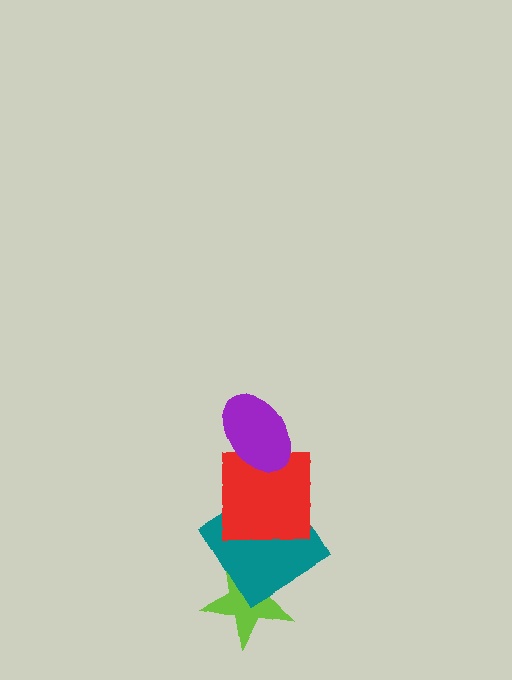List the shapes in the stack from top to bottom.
From top to bottom: the purple ellipse, the red square, the teal diamond, the lime star.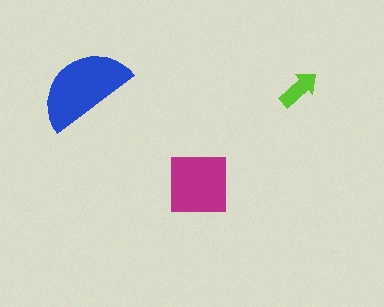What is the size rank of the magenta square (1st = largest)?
2nd.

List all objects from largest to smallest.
The blue semicircle, the magenta square, the lime arrow.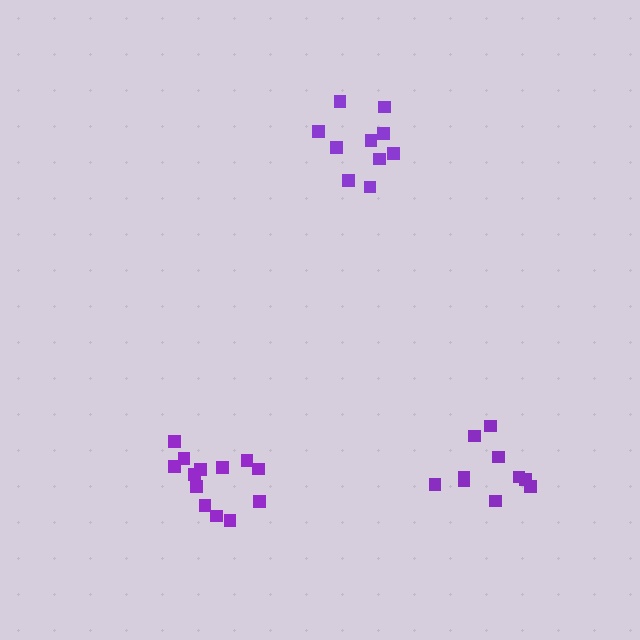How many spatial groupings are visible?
There are 3 spatial groupings.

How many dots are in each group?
Group 1: 13 dots, Group 2: 10 dots, Group 3: 10 dots (33 total).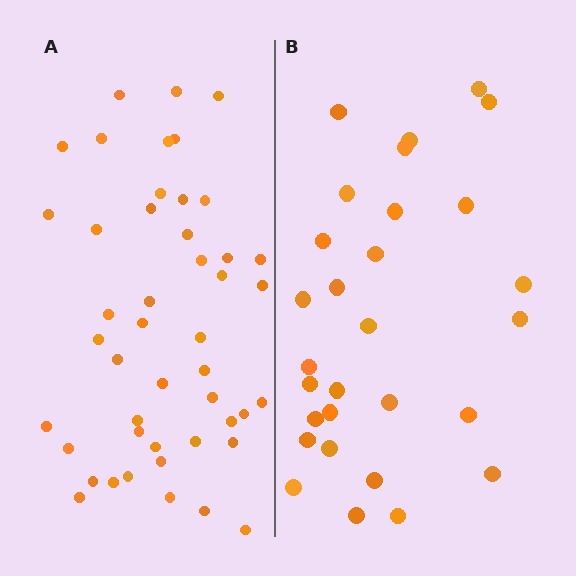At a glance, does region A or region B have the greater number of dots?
Region A (the left region) has more dots.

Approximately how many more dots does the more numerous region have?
Region A has approximately 15 more dots than region B.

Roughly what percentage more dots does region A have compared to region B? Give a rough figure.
About 60% more.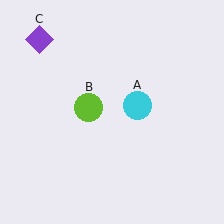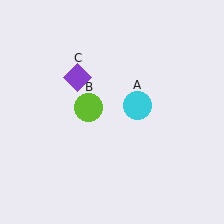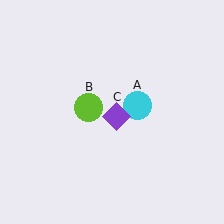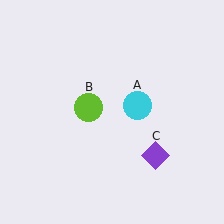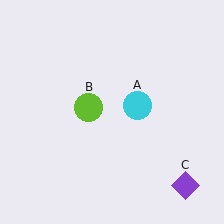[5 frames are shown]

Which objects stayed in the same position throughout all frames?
Cyan circle (object A) and lime circle (object B) remained stationary.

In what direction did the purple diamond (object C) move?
The purple diamond (object C) moved down and to the right.